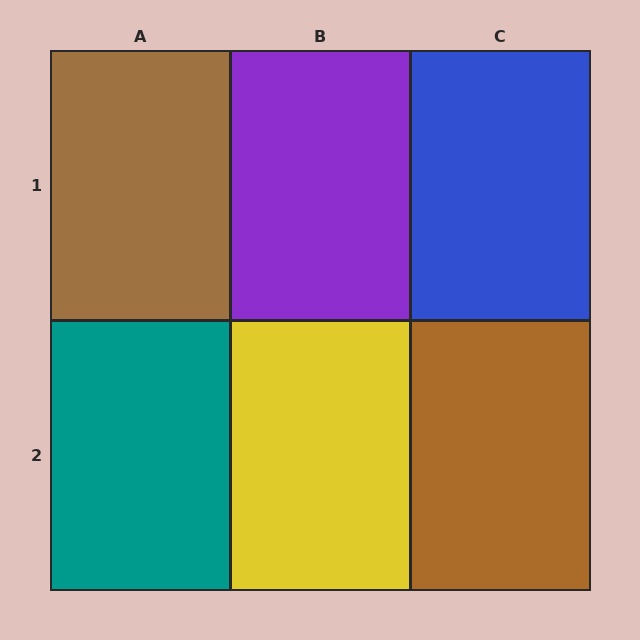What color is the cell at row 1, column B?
Purple.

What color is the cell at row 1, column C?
Blue.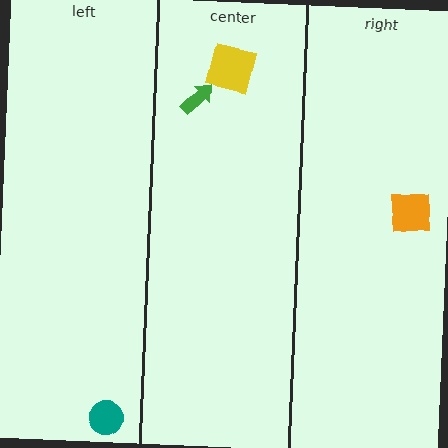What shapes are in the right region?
The orange square.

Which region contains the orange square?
The right region.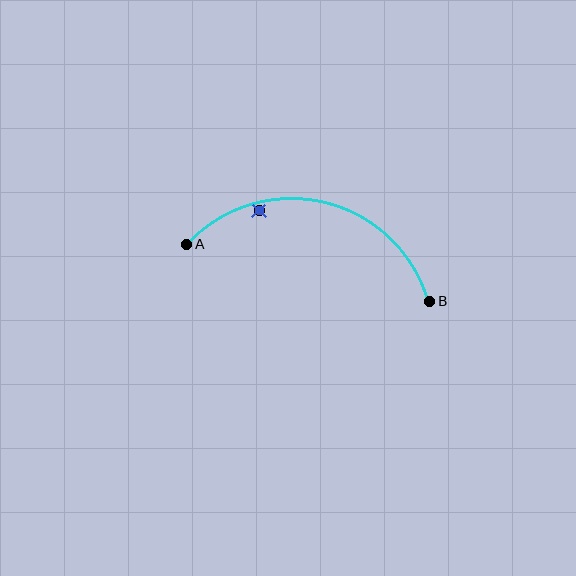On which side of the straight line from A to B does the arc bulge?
The arc bulges above the straight line connecting A and B.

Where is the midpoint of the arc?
The arc midpoint is the point on the curve farthest from the straight line joining A and B. It sits above that line.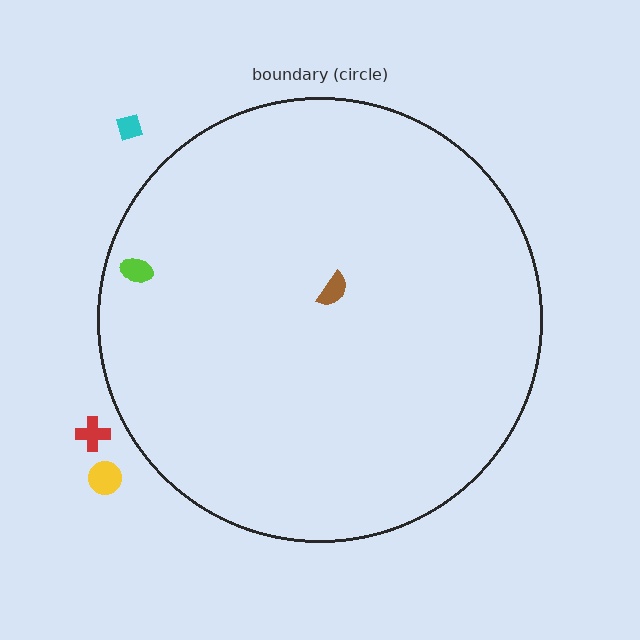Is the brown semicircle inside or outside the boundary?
Inside.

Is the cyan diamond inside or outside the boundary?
Outside.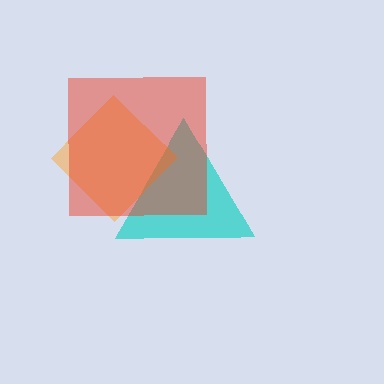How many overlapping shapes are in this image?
There are 3 overlapping shapes in the image.